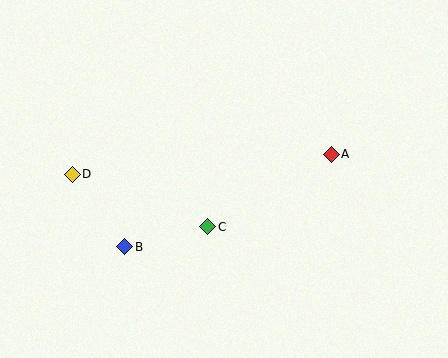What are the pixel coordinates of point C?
Point C is at (208, 227).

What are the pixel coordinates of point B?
Point B is at (125, 247).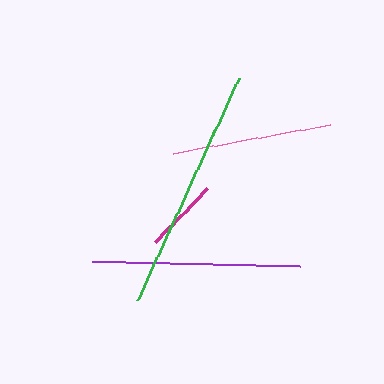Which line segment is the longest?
The green line is the longest at approximately 244 pixels.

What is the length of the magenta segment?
The magenta segment is approximately 75 pixels long.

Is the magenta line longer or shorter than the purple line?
The purple line is longer than the magenta line.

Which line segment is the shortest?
The magenta line is the shortest at approximately 75 pixels.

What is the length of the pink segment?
The pink segment is approximately 159 pixels long.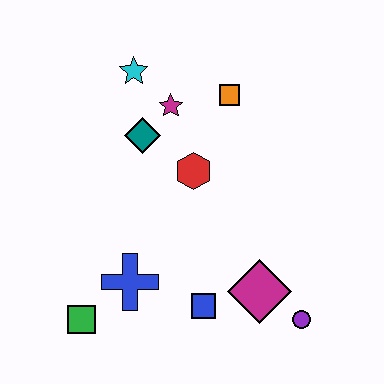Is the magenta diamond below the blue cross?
Yes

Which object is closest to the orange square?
The magenta star is closest to the orange square.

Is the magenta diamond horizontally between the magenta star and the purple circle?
Yes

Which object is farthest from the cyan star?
The purple circle is farthest from the cyan star.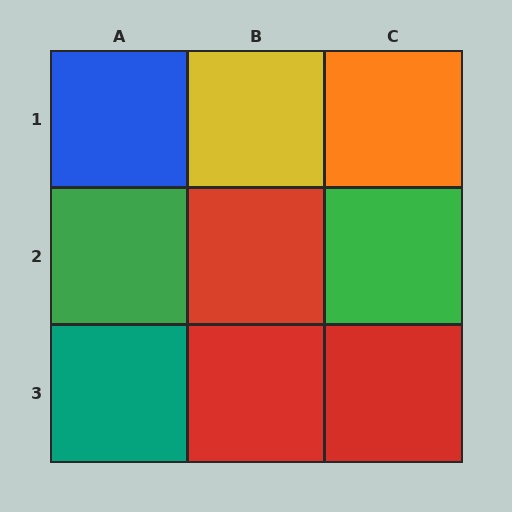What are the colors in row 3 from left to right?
Teal, red, red.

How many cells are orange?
1 cell is orange.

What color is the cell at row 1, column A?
Blue.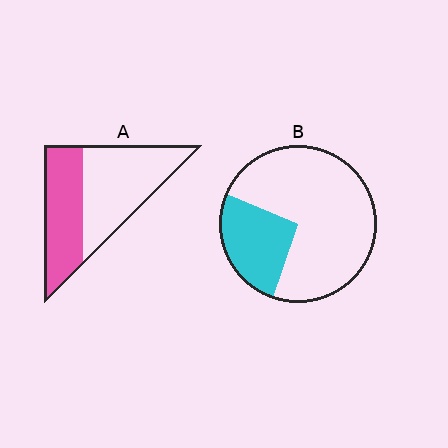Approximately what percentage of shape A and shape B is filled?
A is approximately 45% and B is approximately 25%.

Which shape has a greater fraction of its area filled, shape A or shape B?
Shape A.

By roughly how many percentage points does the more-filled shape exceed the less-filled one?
By roughly 15 percentage points (A over B).